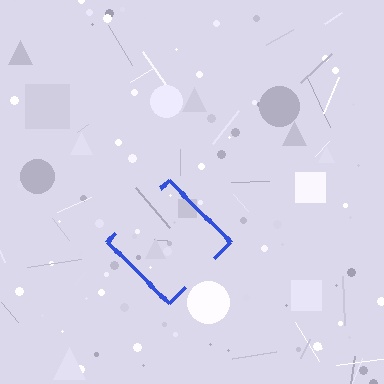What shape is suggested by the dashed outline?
The dashed outline suggests a diamond.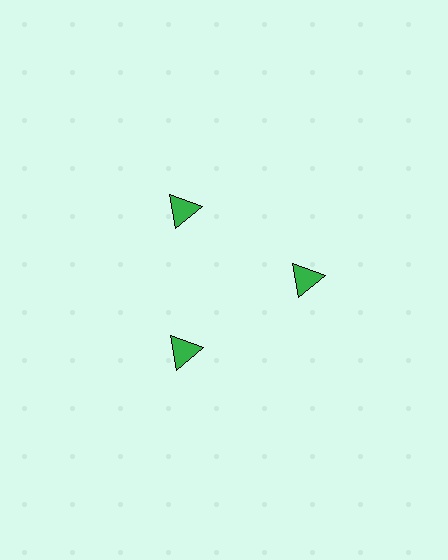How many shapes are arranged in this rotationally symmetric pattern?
There are 3 shapes, arranged in 3 groups of 1.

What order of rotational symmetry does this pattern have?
This pattern has 3-fold rotational symmetry.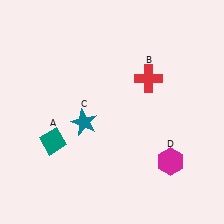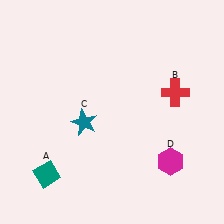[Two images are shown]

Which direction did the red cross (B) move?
The red cross (B) moved right.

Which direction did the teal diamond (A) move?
The teal diamond (A) moved down.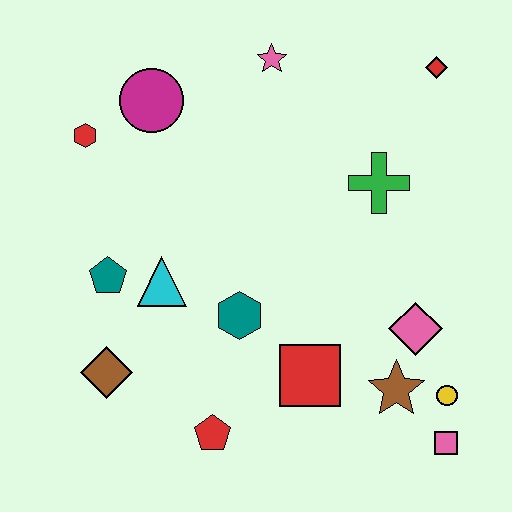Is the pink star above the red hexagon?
Yes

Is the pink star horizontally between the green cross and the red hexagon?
Yes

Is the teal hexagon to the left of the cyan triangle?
No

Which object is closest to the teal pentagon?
The cyan triangle is closest to the teal pentagon.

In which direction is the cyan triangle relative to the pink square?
The cyan triangle is to the left of the pink square.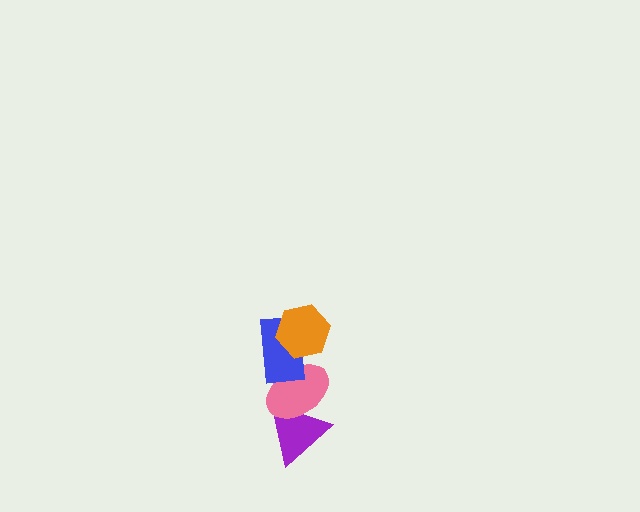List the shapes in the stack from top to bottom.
From top to bottom: the orange hexagon, the blue rectangle, the pink ellipse, the purple triangle.